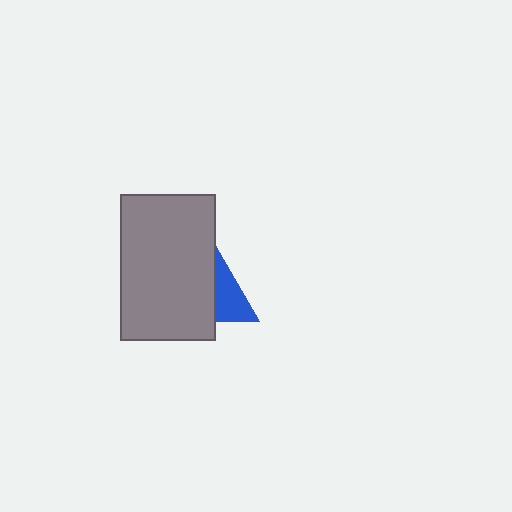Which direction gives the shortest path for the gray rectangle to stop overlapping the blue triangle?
Moving left gives the shortest separation.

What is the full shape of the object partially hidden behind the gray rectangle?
The partially hidden object is a blue triangle.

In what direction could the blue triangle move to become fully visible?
The blue triangle could move right. That would shift it out from behind the gray rectangle entirely.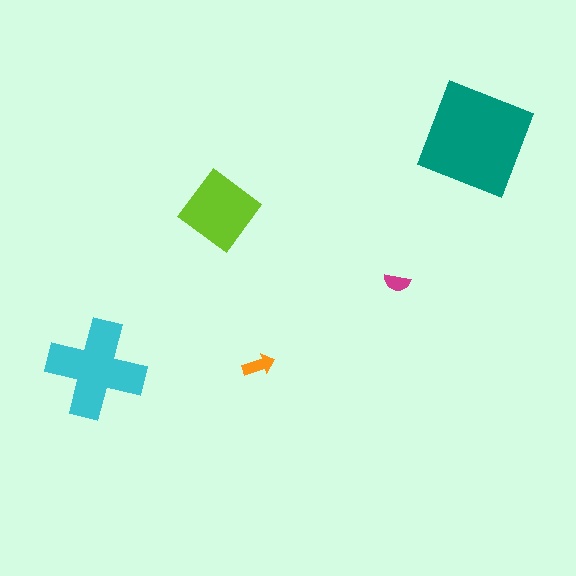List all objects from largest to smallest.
The teal diamond, the cyan cross, the lime diamond, the orange arrow, the magenta semicircle.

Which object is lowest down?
The cyan cross is bottommost.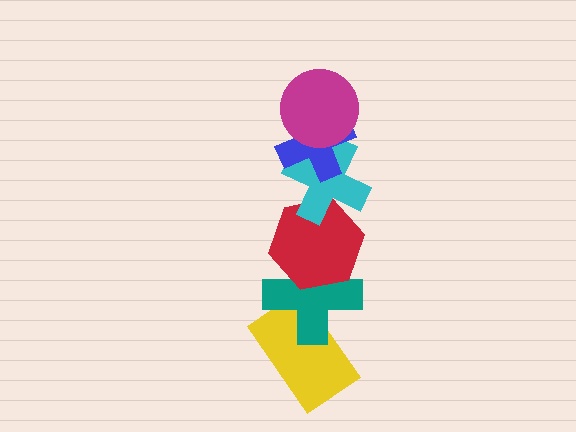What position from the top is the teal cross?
The teal cross is 5th from the top.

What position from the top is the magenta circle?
The magenta circle is 1st from the top.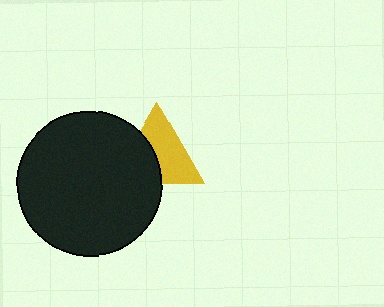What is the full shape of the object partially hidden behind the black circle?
The partially hidden object is a yellow triangle.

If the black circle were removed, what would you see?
You would see the complete yellow triangle.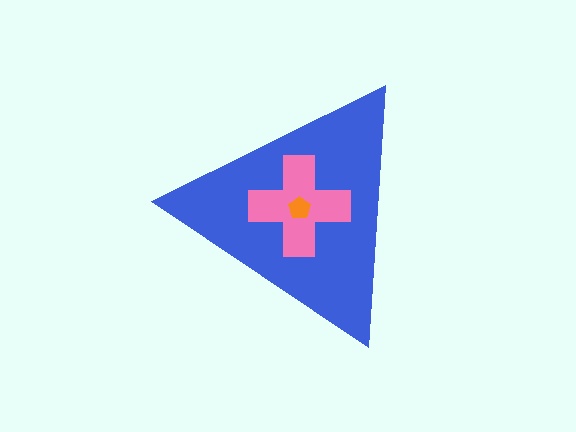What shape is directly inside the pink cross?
The orange pentagon.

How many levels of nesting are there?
3.